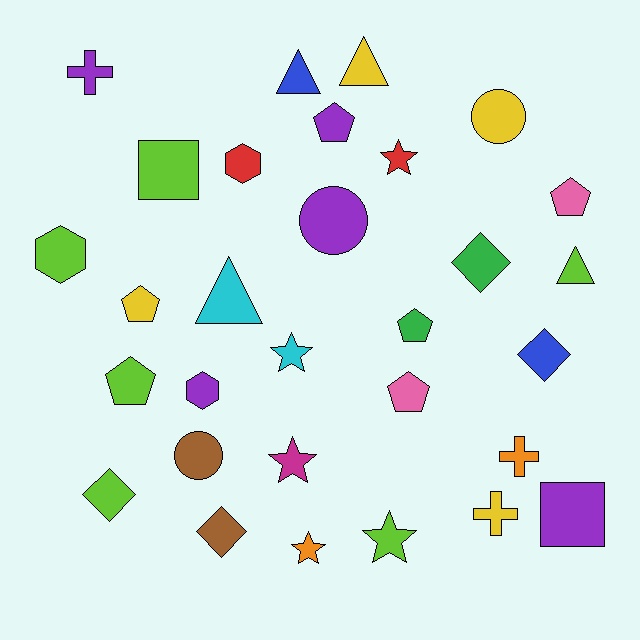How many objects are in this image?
There are 30 objects.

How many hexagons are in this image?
There are 3 hexagons.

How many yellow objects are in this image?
There are 4 yellow objects.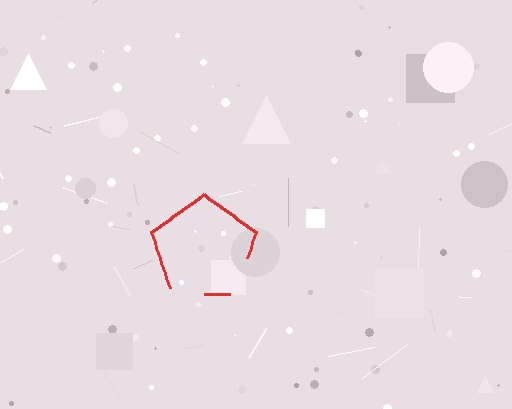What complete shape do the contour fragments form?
The contour fragments form a pentagon.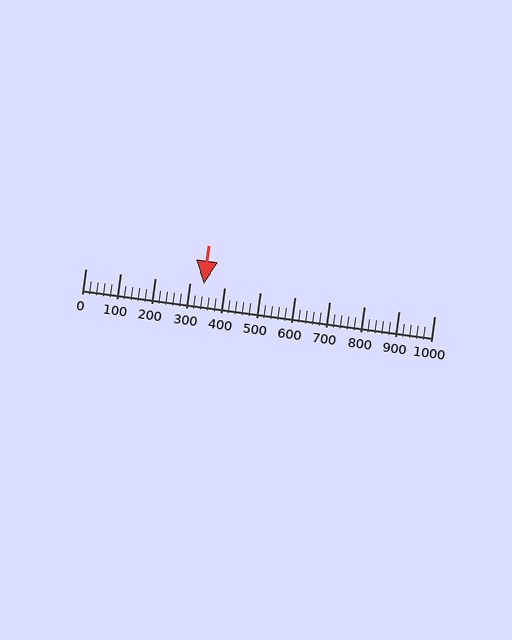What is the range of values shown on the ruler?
The ruler shows values from 0 to 1000.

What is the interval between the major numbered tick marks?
The major tick marks are spaced 100 units apart.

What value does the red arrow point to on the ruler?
The red arrow points to approximately 340.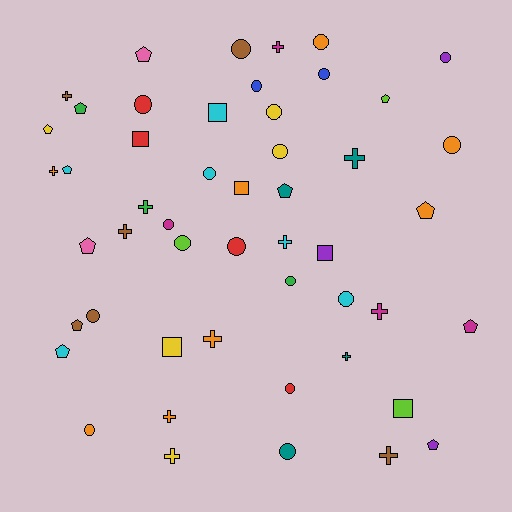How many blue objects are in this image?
There are 2 blue objects.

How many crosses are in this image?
There are 13 crosses.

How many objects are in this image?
There are 50 objects.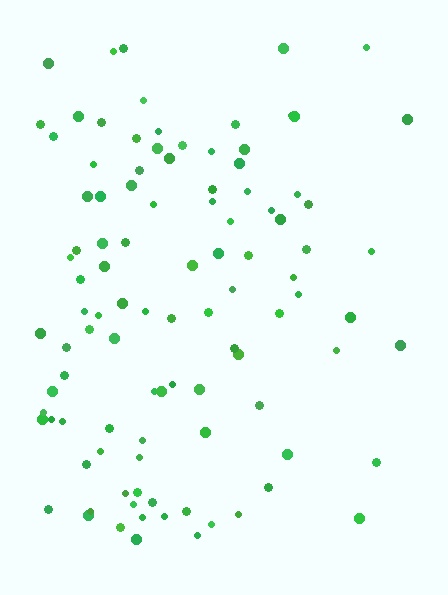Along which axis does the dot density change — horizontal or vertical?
Horizontal.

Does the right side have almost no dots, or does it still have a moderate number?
Still a moderate number, just noticeably fewer than the left.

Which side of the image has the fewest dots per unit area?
The right.